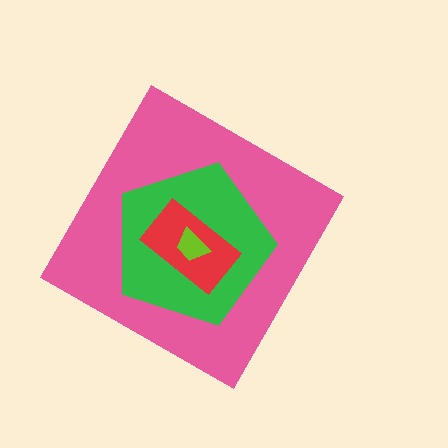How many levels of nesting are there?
4.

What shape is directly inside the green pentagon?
The red rectangle.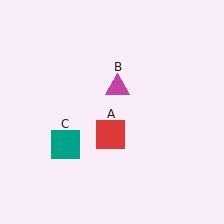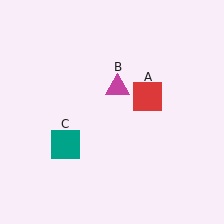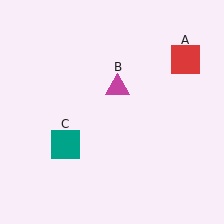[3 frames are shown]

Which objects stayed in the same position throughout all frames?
Magenta triangle (object B) and teal square (object C) remained stationary.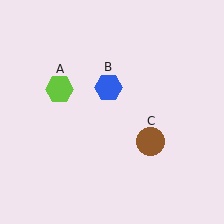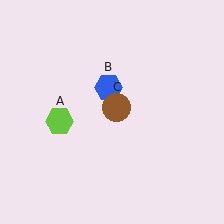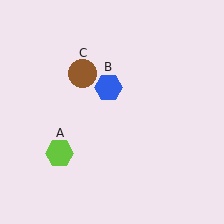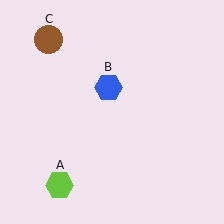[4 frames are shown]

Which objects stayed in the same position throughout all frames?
Blue hexagon (object B) remained stationary.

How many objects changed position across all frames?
2 objects changed position: lime hexagon (object A), brown circle (object C).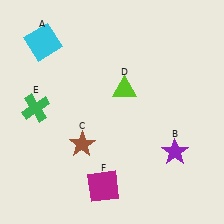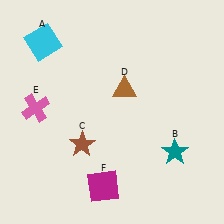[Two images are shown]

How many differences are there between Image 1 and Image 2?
There are 3 differences between the two images.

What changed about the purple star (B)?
In Image 1, B is purple. In Image 2, it changed to teal.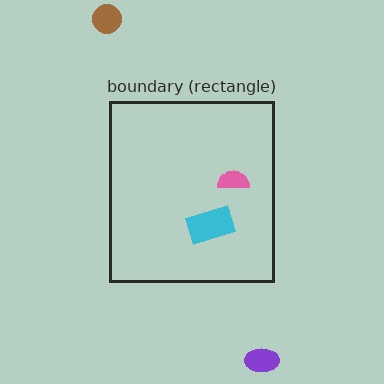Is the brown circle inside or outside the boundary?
Outside.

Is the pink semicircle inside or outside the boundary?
Inside.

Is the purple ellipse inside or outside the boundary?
Outside.